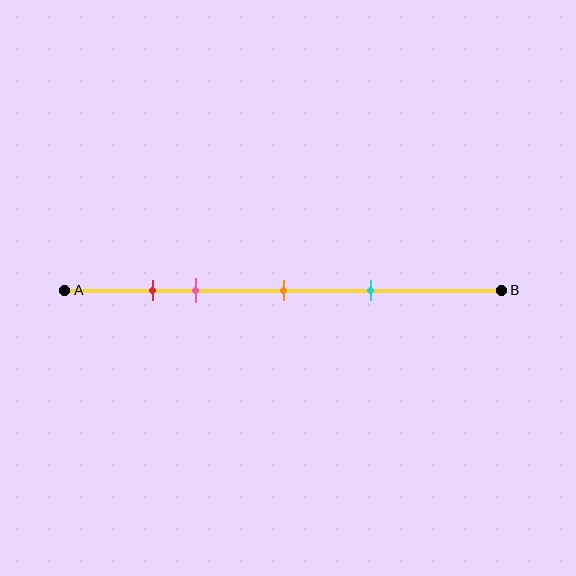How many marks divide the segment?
There are 4 marks dividing the segment.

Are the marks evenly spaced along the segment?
No, the marks are not evenly spaced.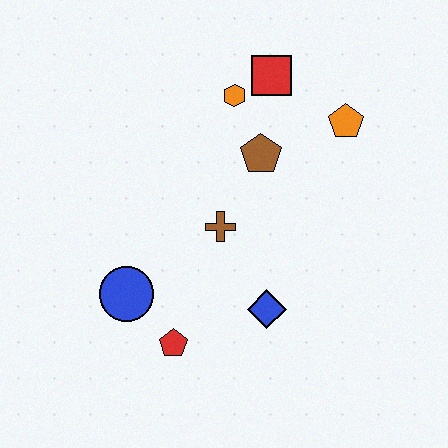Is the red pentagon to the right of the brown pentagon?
No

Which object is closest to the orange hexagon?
The red square is closest to the orange hexagon.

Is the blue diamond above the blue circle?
No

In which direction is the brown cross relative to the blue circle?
The brown cross is to the right of the blue circle.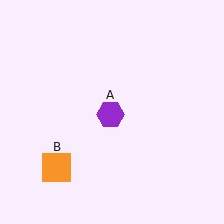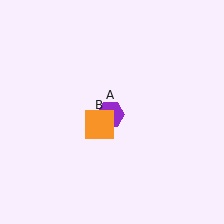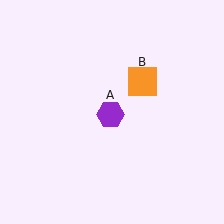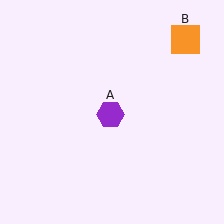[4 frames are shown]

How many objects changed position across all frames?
1 object changed position: orange square (object B).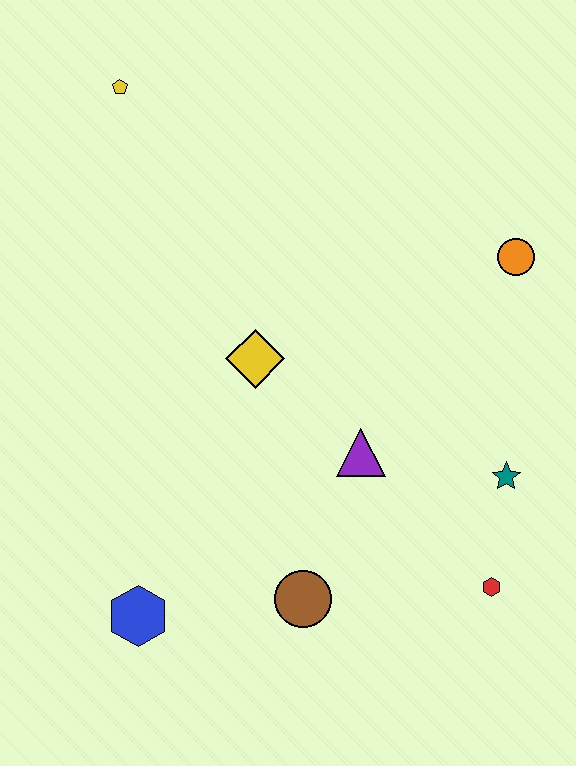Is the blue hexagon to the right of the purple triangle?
No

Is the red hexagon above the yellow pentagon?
No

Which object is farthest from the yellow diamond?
The red hexagon is farthest from the yellow diamond.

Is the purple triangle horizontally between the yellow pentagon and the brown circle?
No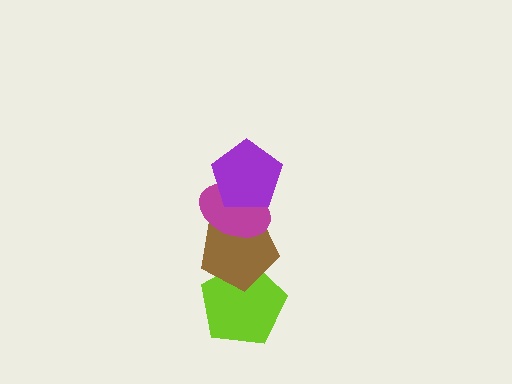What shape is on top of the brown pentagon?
The magenta ellipse is on top of the brown pentagon.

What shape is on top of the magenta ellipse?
The purple pentagon is on top of the magenta ellipse.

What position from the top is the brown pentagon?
The brown pentagon is 3rd from the top.